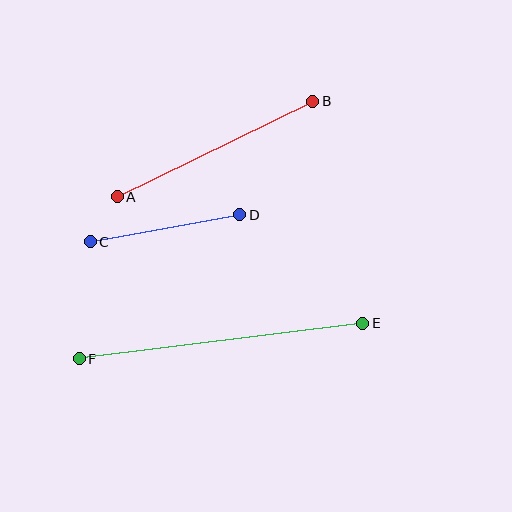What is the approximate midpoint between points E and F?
The midpoint is at approximately (221, 341) pixels.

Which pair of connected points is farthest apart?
Points E and F are farthest apart.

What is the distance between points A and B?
The distance is approximately 218 pixels.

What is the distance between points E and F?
The distance is approximately 286 pixels.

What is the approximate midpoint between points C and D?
The midpoint is at approximately (165, 228) pixels.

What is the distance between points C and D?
The distance is approximately 152 pixels.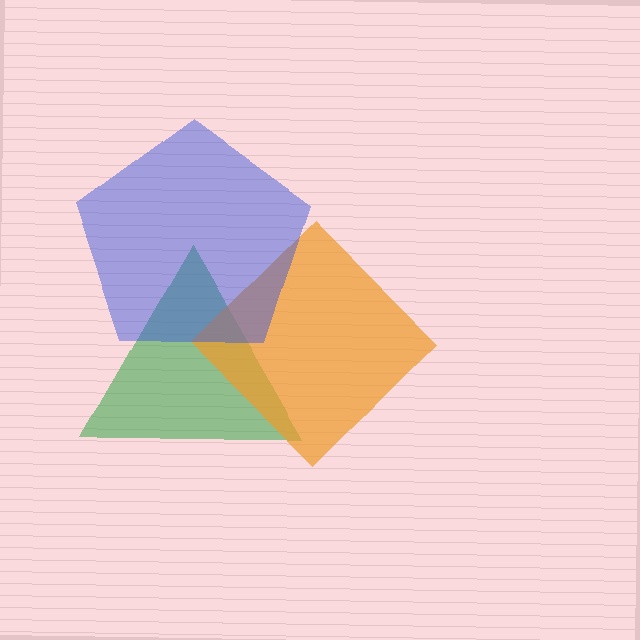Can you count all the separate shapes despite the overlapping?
Yes, there are 3 separate shapes.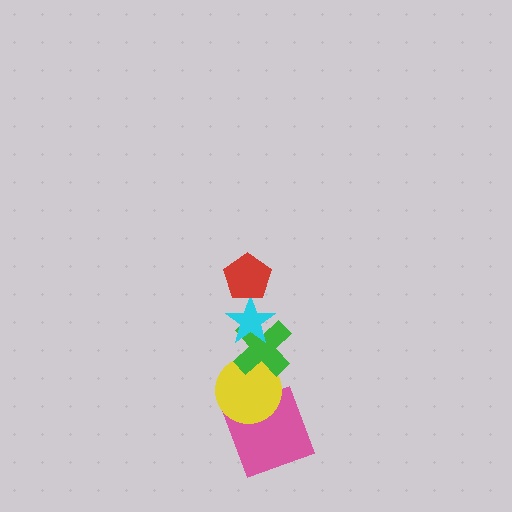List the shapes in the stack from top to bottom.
From top to bottom: the red pentagon, the cyan star, the green cross, the yellow circle, the pink square.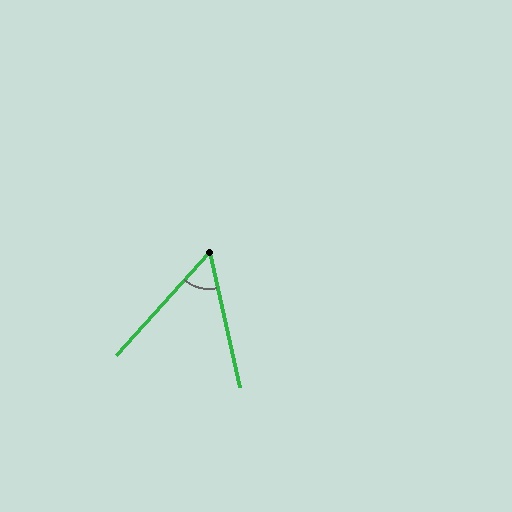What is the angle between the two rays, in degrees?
Approximately 55 degrees.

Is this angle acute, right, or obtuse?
It is acute.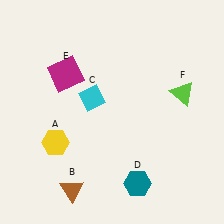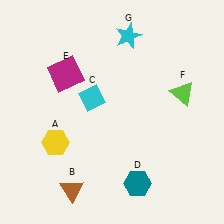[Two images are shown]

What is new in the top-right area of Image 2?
A cyan star (G) was added in the top-right area of Image 2.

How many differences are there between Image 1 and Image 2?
There is 1 difference between the two images.